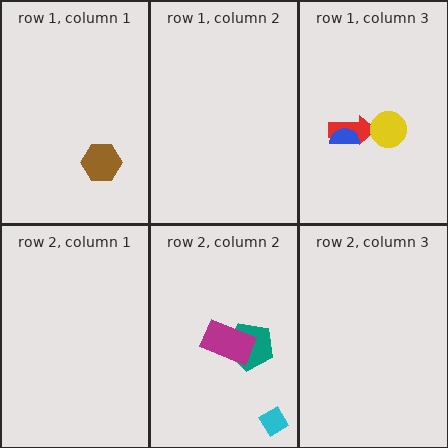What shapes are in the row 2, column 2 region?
The cyan diamond, the teal pentagon, the magenta rectangle.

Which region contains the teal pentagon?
The row 2, column 2 region.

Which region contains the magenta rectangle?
The row 2, column 2 region.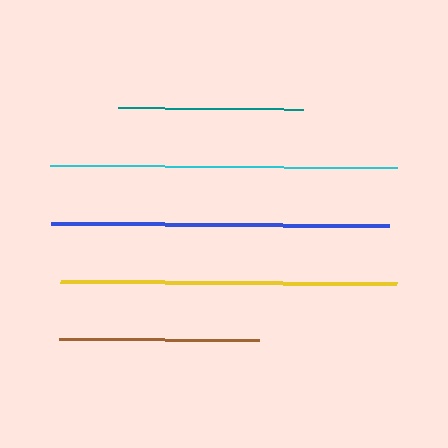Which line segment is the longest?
The cyan line is the longest at approximately 348 pixels.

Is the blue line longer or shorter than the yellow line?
The blue line is longer than the yellow line.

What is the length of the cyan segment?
The cyan segment is approximately 348 pixels long.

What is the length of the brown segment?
The brown segment is approximately 201 pixels long.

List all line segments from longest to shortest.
From longest to shortest: cyan, blue, yellow, brown, teal.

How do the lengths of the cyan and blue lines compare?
The cyan and blue lines are approximately the same length.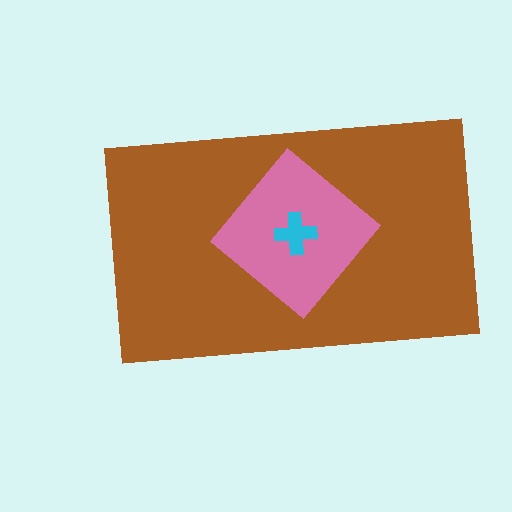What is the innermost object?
The cyan cross.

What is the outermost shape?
The brown rectangle.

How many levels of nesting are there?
3.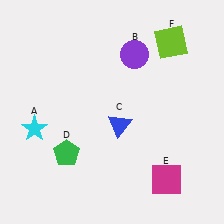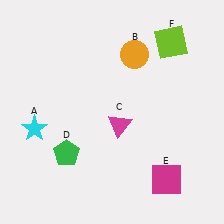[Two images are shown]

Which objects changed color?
B changed from purple to orange. C changed from blue to magenta.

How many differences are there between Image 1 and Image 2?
There are 2 differences between the two images.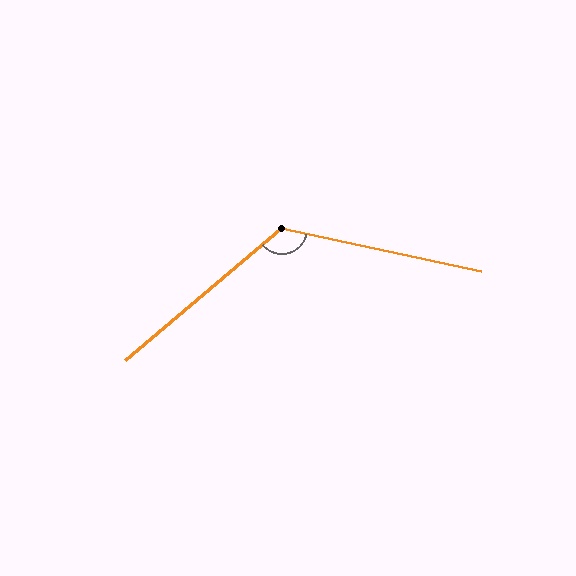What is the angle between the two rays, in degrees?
Approximately 128 degrees.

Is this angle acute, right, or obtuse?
It is obtuse.